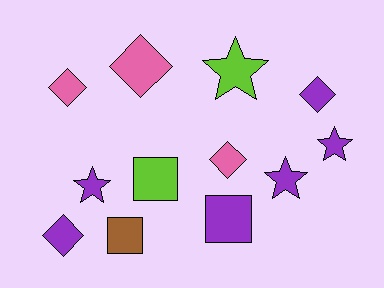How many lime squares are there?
There is 1 lime square.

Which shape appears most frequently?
Diamond, with 5 objects.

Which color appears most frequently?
Purple, with 6 objects.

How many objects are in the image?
There are 12 objects.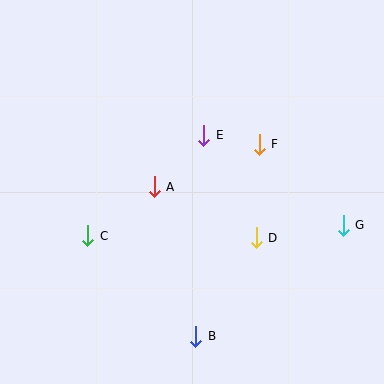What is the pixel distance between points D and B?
The distance between D and B is 116 pixels.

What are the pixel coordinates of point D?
Point D is at (256, 238).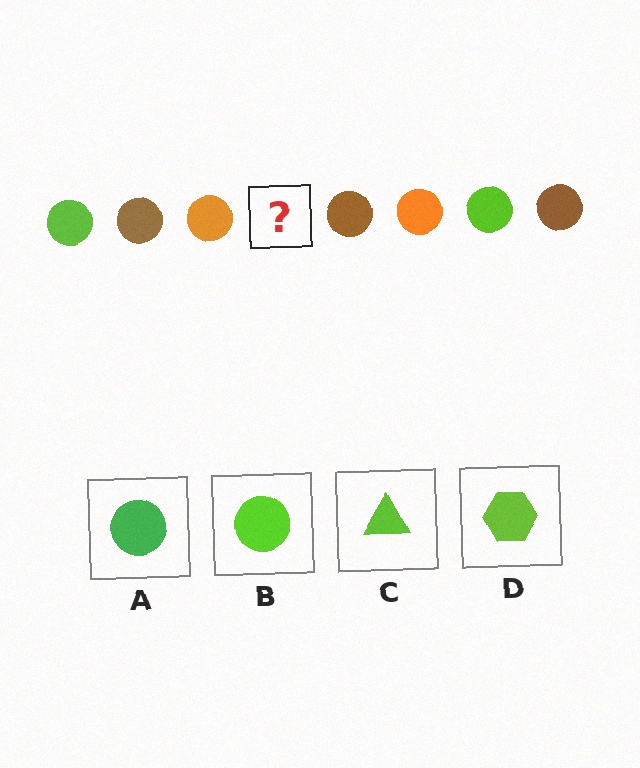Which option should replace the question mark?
Option B.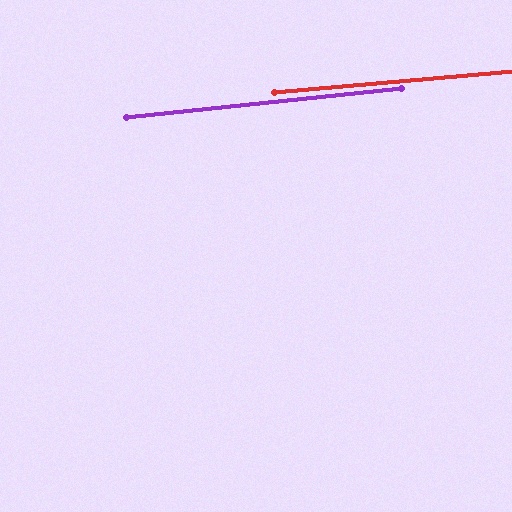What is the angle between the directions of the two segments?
Approximately 1 degree.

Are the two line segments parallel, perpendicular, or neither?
Parallel — their directions differ by only 1.1°.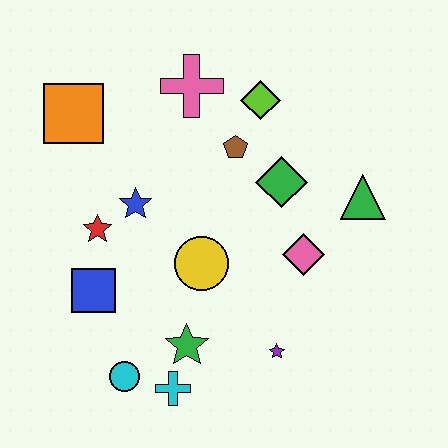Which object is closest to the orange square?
The blue star is closest to the orange square.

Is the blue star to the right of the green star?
No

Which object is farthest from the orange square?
The purple star is farthest from the orange square.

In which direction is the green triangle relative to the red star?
The green triangle is to the right of the red star.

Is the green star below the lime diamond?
Yes